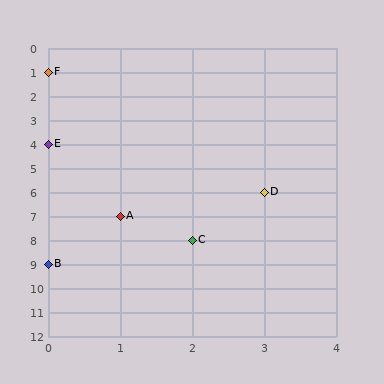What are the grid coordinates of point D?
Point D is at grid coordinates (3, 6).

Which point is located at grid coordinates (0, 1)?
Point F is at (0, 1).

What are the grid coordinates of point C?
Point C is at grid coordinates (2, 8).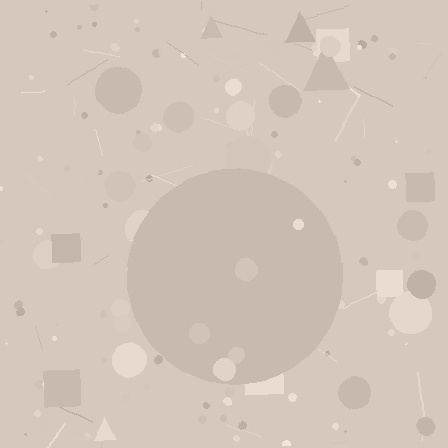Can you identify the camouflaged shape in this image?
The camouflaged shape is a circle.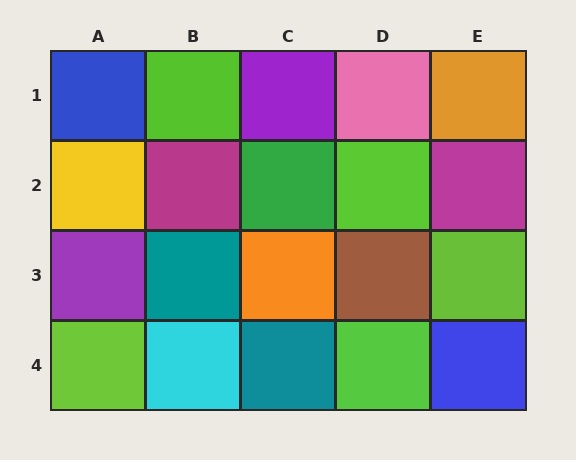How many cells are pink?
1 cell is pink.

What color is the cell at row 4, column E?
Blue.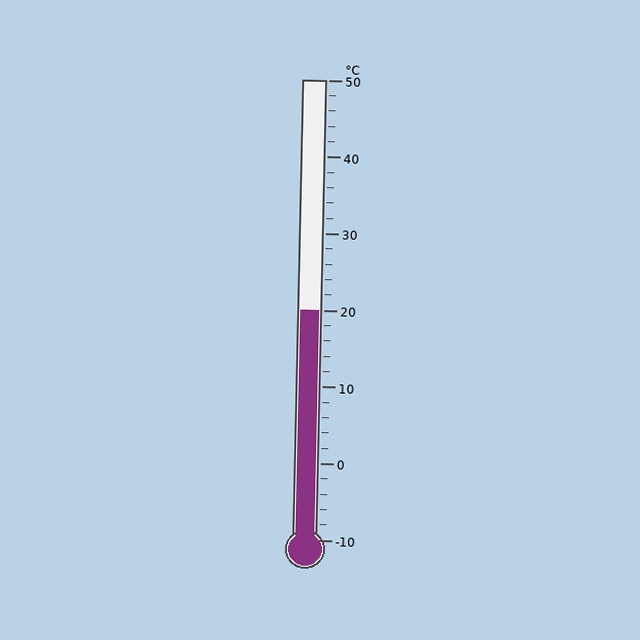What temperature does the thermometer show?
The thermometer shows approximately 20°C.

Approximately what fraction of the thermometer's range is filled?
The thermometer is filled to approximately 50% of its range.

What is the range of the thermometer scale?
The thermometer scale ranges from -10°C to 50°C.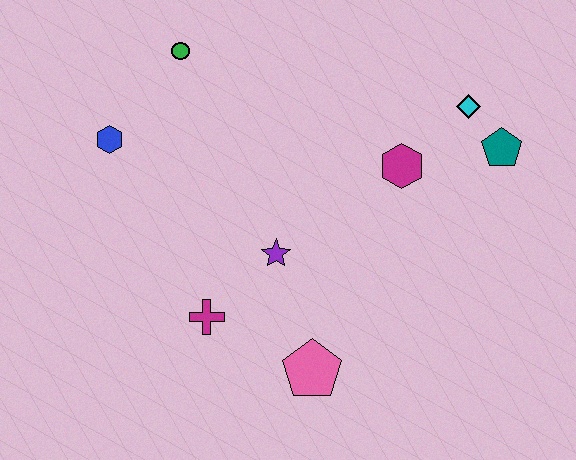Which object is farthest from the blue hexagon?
The teal pentagon is farthest from the blue hexagon.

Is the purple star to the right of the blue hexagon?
Yes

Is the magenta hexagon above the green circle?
No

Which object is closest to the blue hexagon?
The green circle is closest to the blue hexagon.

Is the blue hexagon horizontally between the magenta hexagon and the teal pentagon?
No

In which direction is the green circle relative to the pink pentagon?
The green circle is above the pink pentagon.